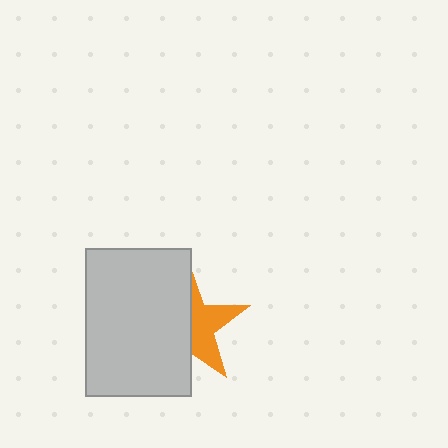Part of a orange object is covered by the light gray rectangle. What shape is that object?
It is a star.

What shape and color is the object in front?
The object in front is a light gray rectangle.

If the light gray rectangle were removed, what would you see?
You would see the complete orange star.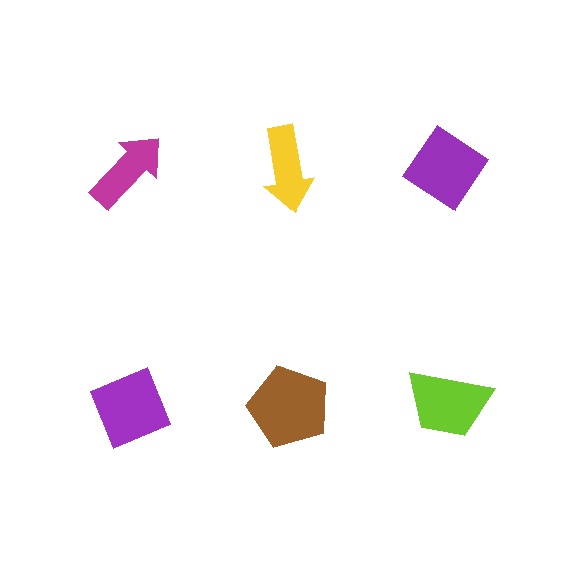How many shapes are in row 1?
3 shapes.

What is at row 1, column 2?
A yellow arrow.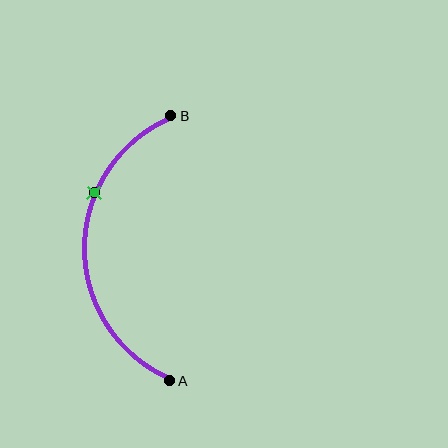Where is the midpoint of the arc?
The arc midpoint is the point on the curve farthest from the straight line joining A and B. It sits to the left of that line.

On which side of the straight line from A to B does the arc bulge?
The arc bulges to the left of the straight line connecting A and B.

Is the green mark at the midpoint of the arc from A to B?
No. The green mark lies on the arc but is closer to endpoint B. The arc midpoint would be at the point on the curve equidistant along the arc from both A and B.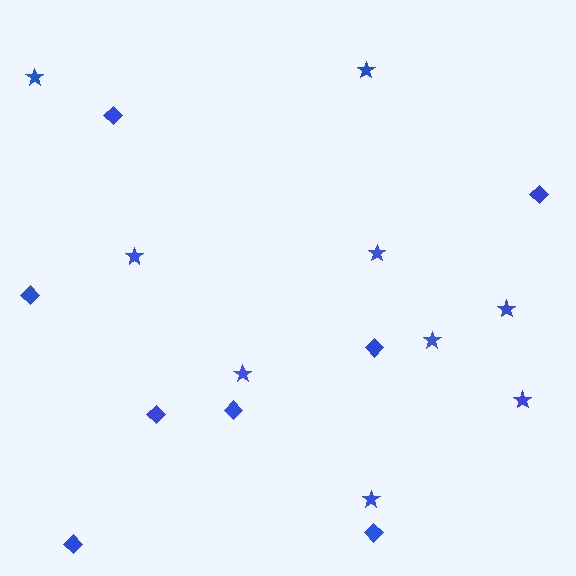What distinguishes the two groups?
There are 2 groups: one group of stars (9) and one group of diamonds (8).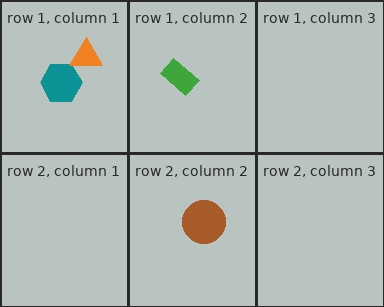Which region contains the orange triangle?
The row 1, column 1 region.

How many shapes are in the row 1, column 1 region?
2.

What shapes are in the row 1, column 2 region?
The green rectangle.